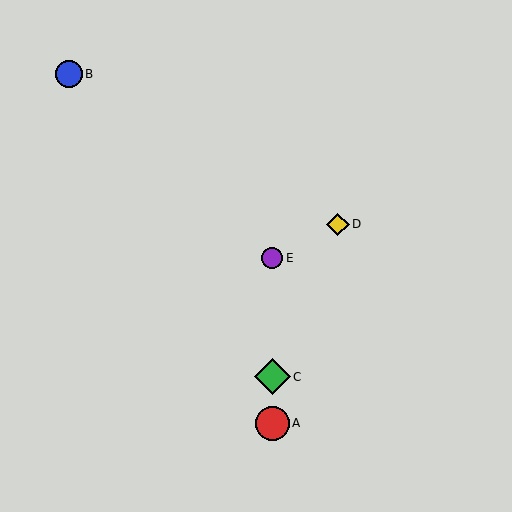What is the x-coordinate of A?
Object A is at x≈272.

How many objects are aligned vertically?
3 objects (A, C, E) are aligned vertically.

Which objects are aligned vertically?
Objects A, C, E are aligned vertically.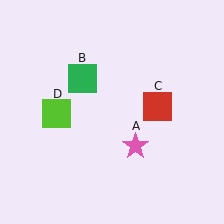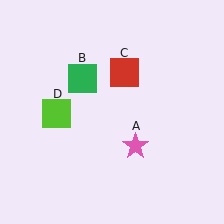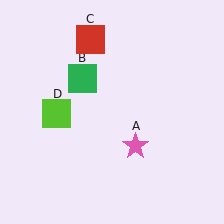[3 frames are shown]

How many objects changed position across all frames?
1 object changed position: red square (object C).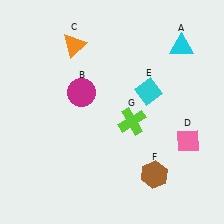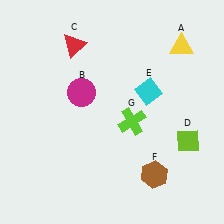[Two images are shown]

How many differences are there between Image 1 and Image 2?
There are 3 differences between the two images.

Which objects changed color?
A changed from cyan to yellow. C changed from orange to red. D changed from pink to lime.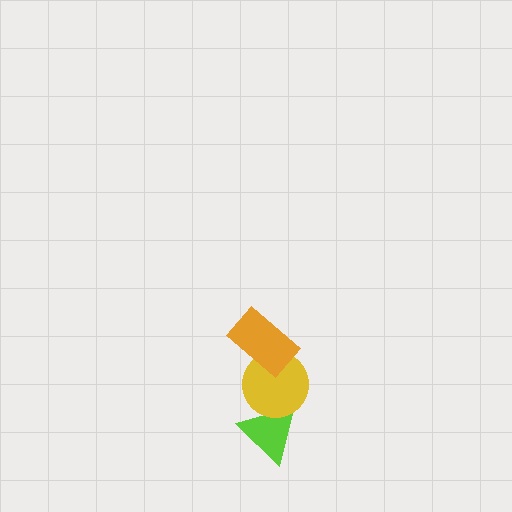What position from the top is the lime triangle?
The lime triangle is 3rd from the top.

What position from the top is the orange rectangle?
The orange rectangle is 1st from the top.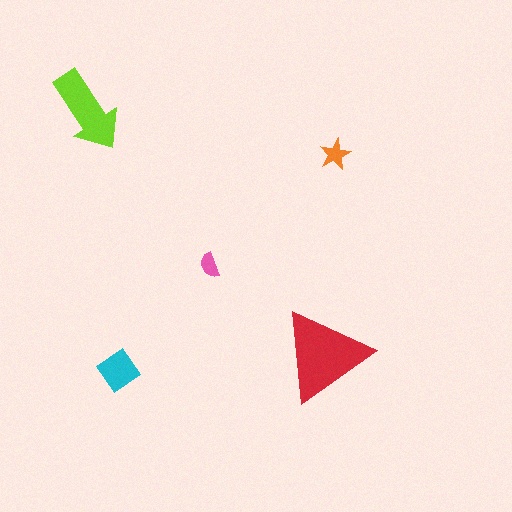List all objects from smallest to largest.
The pink semicircle, the orange star, the cyan diamond, the lime arrow, the red triangle.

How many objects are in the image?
There are 5 objects in the image.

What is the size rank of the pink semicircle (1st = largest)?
5th.